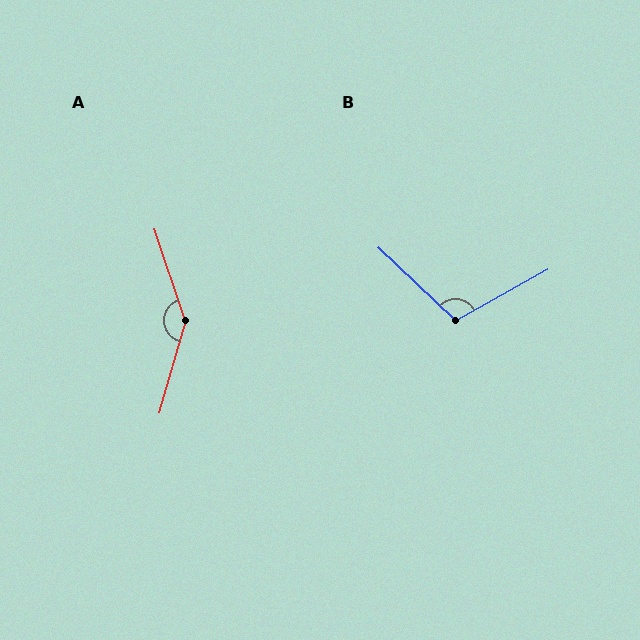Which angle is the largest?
A, at approximately 146 degrees.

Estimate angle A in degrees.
Approximately 146 degrees.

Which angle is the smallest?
B, at approximately 108 degrees.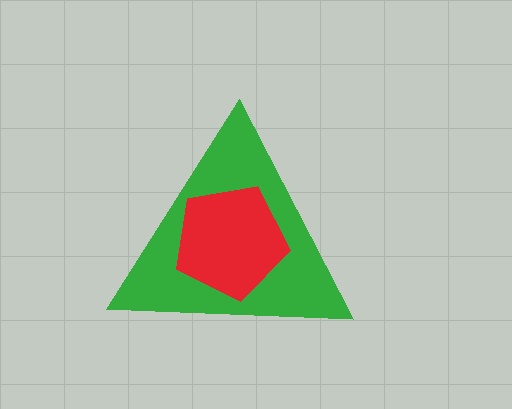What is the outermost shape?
The green triangle.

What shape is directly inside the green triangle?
The red pentagon.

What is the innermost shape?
The red pentagon.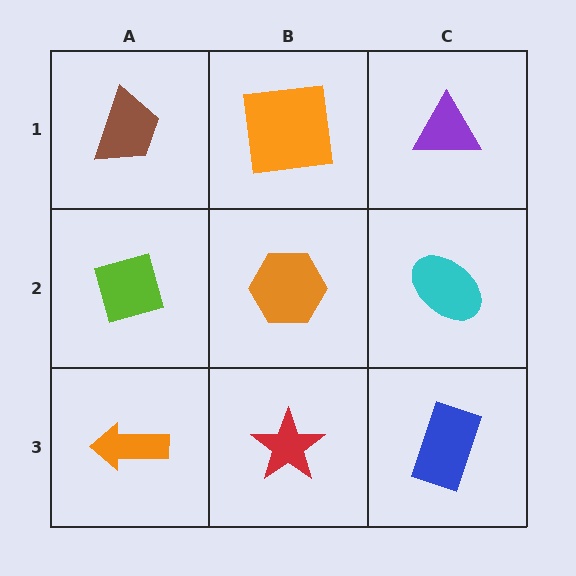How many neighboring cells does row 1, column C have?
2.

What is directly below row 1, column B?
An orange hexagon.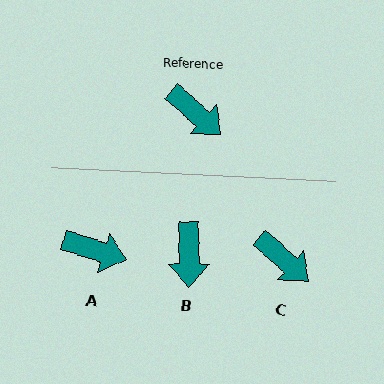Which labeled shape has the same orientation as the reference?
C.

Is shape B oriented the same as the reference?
No, it is off by about 47 degrees.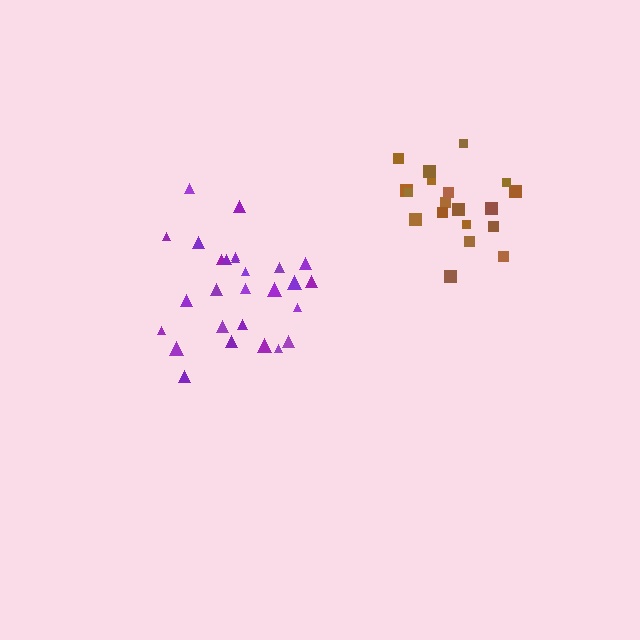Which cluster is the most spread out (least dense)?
Purple.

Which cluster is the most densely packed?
Brown.